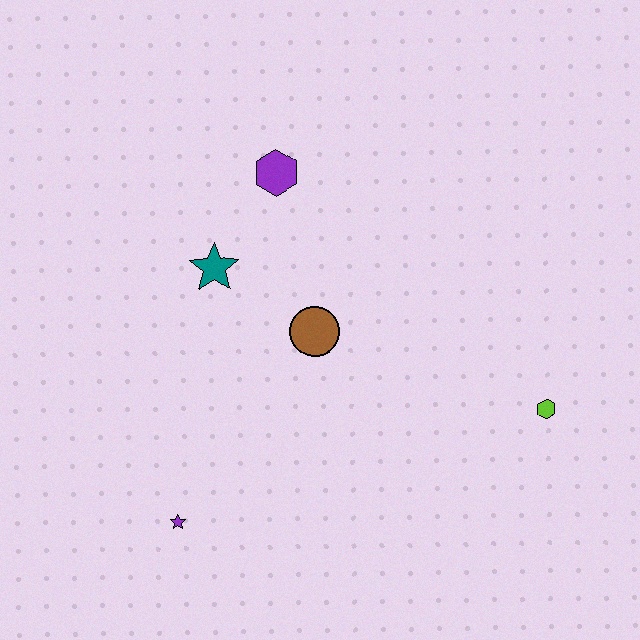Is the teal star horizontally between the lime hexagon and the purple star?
Yes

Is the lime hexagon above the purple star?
Yes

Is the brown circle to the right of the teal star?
Yes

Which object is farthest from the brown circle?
The lime hexagon is farthest from the brown circle.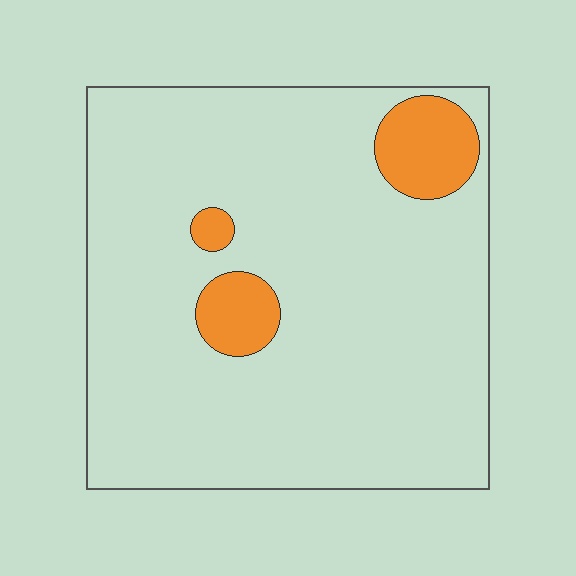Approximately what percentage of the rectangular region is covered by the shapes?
Approximately 10%.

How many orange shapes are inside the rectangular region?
3.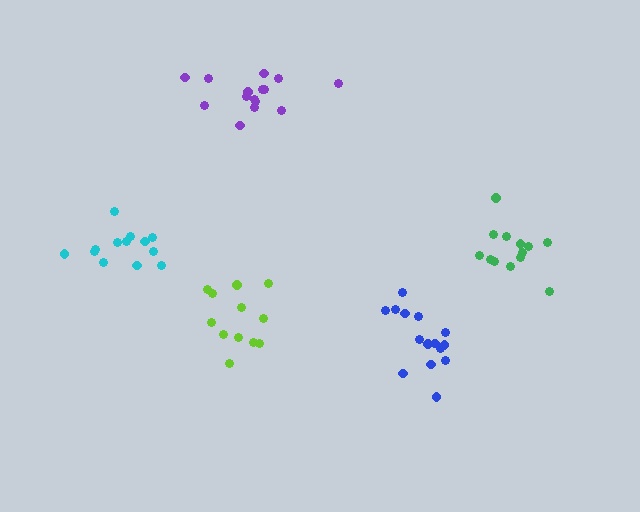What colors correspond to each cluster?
The clusters are colored: green, purple, lime, cyan, blue.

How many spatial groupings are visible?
There are 5 spatial groupings.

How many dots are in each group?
Group 1: 13 dots, Group 2: 15 dots, Group 3: 12 dots, Group 4: 13 dots, Group 5: 15 dots (68 total).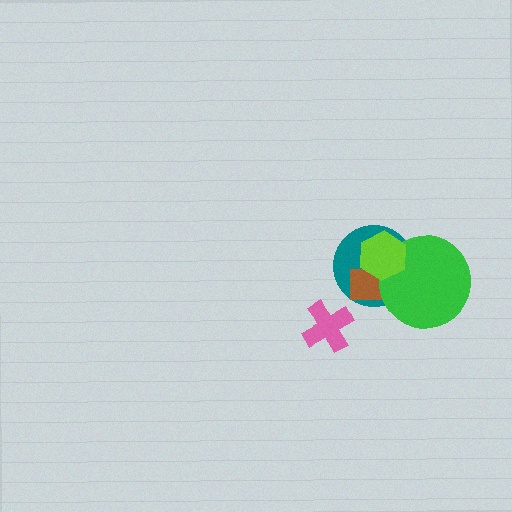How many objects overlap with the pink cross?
0 objects overlap with the pink cross.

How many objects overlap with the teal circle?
3 objects overlap with the teal circle.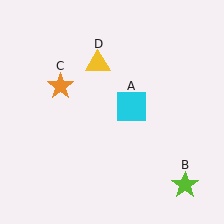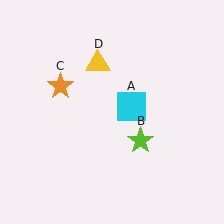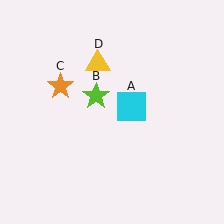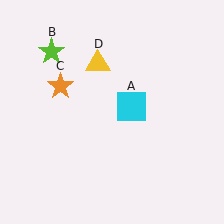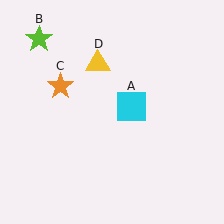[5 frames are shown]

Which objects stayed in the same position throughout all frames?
Cyan square (object A) and orange star (object C) and yellow triangle (object D) remained stationary.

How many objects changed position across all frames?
1 object changed position: lime star (object B).